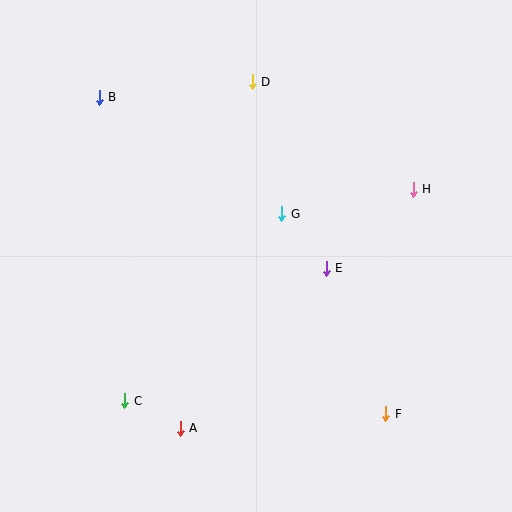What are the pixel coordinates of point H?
Point H is at (413, 189).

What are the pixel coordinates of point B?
Point B is at (99, 97).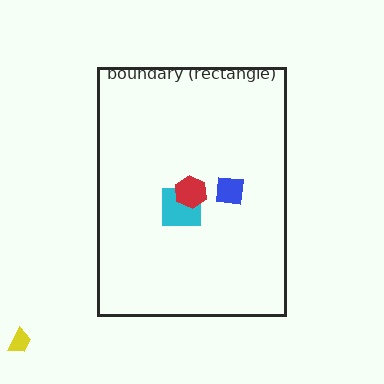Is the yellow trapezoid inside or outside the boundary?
Outside.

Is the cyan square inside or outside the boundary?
Inside.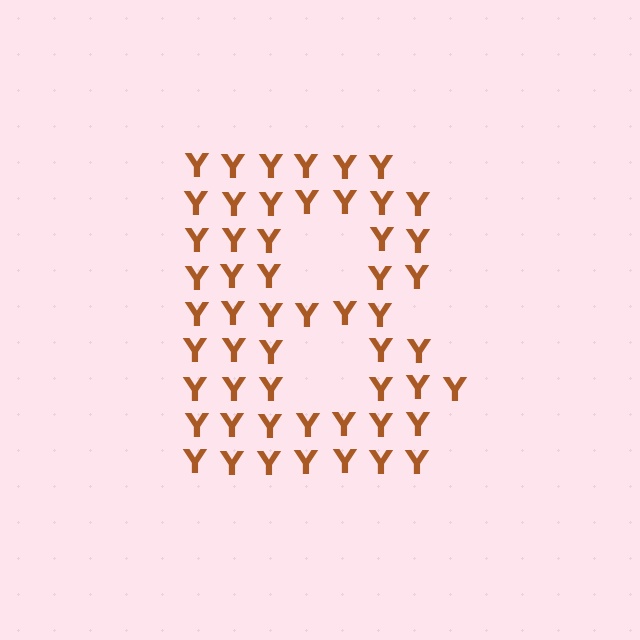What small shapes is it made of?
It is made of small letter Y's.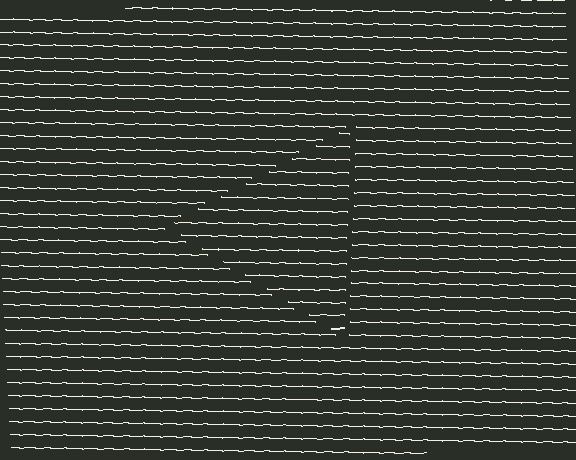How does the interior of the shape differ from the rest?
The interior of the shape contains the same grating, shifted by half a period — the contour is defined by the phase discontinuity where line-ends from the inner and outer gratings abut.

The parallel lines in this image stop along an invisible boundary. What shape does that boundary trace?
An illusory triangle. The interior of the shape contains the same grating, shifted by half a period — the contour is defined by the phase discontinuity where line-ends from the inner and outer gratings abut.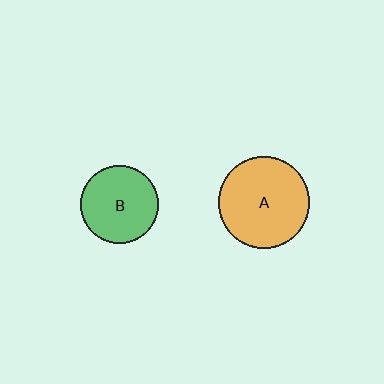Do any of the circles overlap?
No, none of the circles overlap.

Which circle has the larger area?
Circle A (orange).